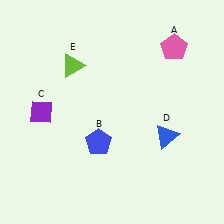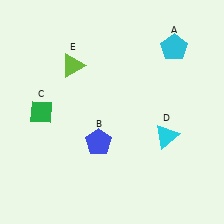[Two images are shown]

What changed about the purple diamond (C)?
In Image 1, C is purple. In Image 2, it changed to green.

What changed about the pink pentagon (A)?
In Image 1, A is pink. In Image 2, it changed to cyan.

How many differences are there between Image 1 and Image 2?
There are 3 differences between the two images.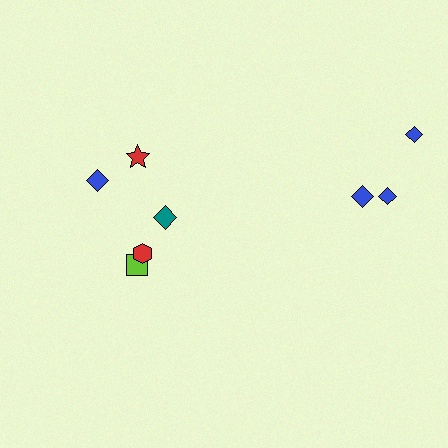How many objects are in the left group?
There are 5 objects.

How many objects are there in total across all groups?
There are 8 objects.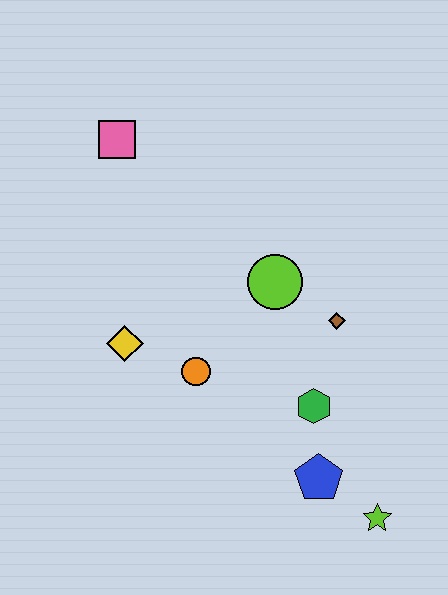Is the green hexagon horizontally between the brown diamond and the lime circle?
Yes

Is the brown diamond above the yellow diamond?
Yes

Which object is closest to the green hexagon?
The blue pentagon is closest to the green hexagon.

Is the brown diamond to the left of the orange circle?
No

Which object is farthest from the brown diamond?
The pink square is farthest from the brown diamond.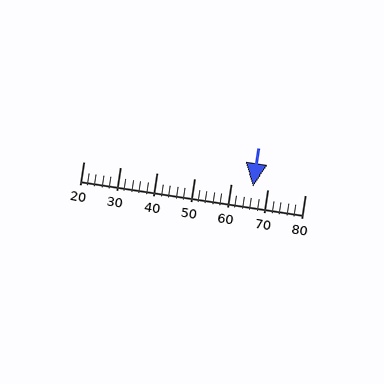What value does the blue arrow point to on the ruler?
The blue arrow points to approximately 66.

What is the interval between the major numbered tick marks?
The major tick marks are spaced 10 units apart.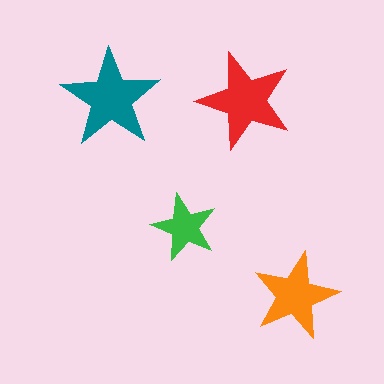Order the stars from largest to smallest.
the teal one, the red one, the orange one, the green one.